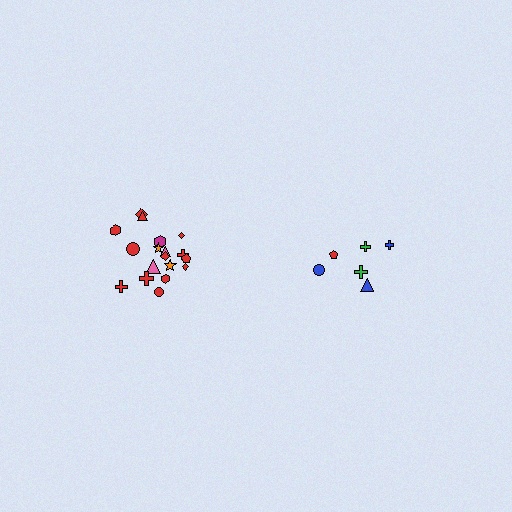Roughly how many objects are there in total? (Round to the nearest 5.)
Roughly 25 objects in total.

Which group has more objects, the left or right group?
The left group.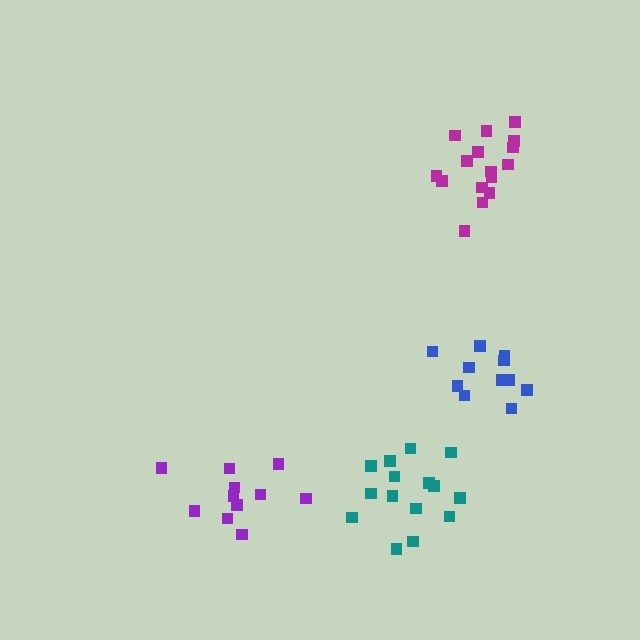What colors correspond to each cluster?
The clusters are colored: purple, magenta, blue, teal.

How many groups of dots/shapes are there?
There are 4 groups.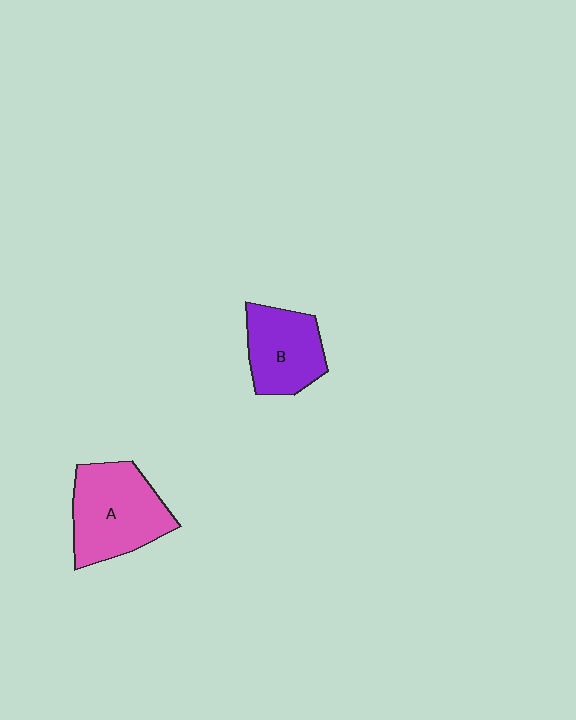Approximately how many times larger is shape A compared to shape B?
Approximately 1.3 times.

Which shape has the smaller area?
Shape B (purple).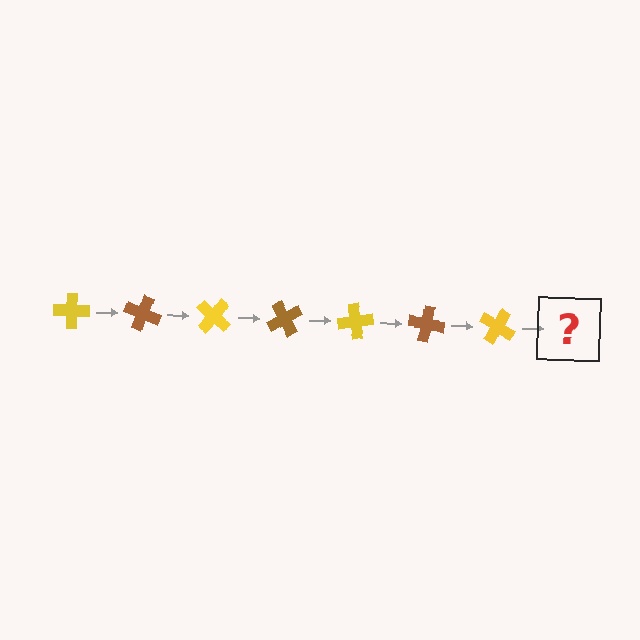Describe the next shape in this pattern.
It should be a brown cross, rotated 140 degrees from the start.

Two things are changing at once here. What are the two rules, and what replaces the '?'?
The two rules are that it rotates 20 degrees each step and the color cycles through yellow and brown. The '?' should be a brown cross, rotated 140 degrees from the start.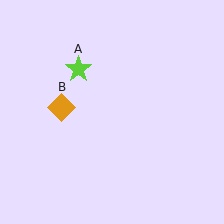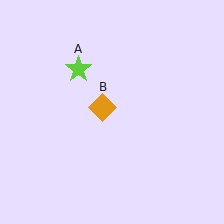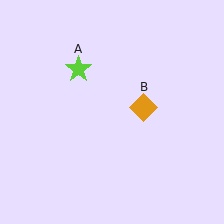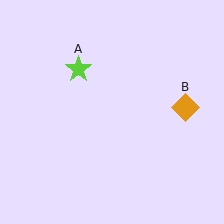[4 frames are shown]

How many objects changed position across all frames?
1 object changed position: orange diamond (object B).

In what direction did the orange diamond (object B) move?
The orange diamond (object B) moved right.